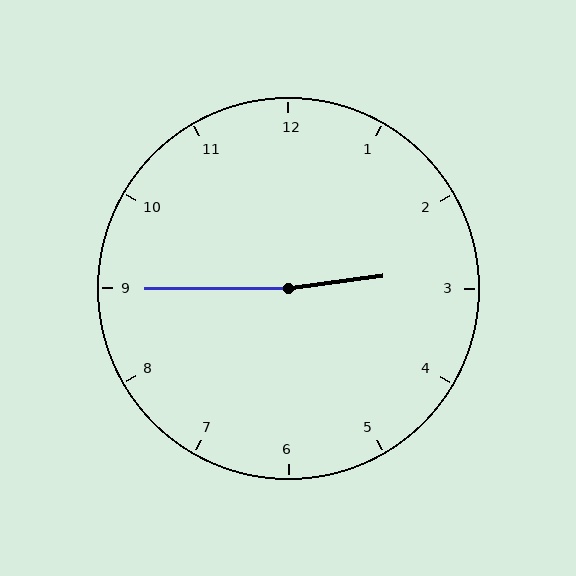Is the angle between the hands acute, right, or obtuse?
It is obtuse.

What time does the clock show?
2:45.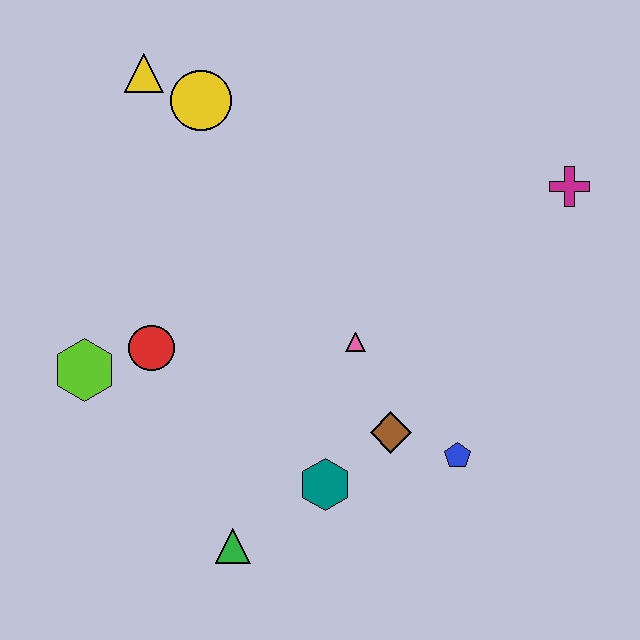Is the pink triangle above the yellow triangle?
No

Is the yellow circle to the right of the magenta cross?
No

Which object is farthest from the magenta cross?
The lime hexagon is farthest from the magenta cross.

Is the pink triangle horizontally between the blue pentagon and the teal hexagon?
Yes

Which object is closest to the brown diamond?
The blue pentagon is closest to the brown diamond.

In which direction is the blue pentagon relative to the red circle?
The blue pentagon is to the right of the red circle.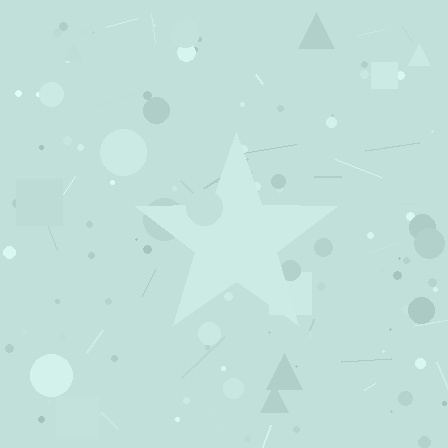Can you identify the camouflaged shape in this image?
The camouflaged shape is a star.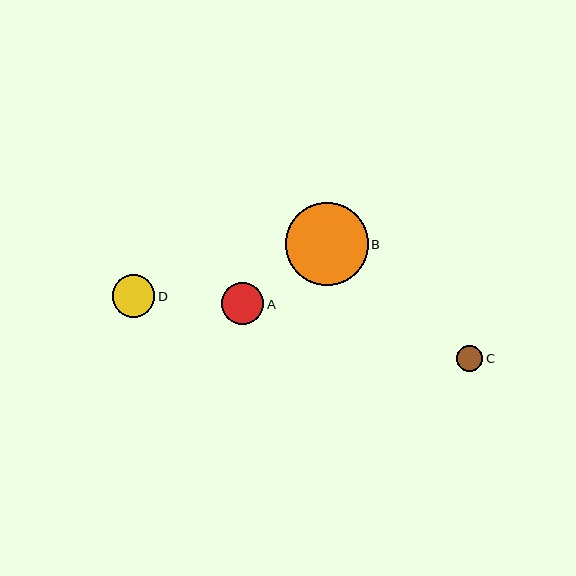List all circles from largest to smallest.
From largest to smallest: B, D, A, C.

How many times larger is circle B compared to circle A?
Circle B is approximately 2.0 times the size of circle A.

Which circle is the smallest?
Circle C is the smallest with a size of approximately 26 pixels.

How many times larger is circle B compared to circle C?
Circle B is approximately 3.1 times the size of circle C.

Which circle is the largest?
Circle B is the largest with a size of approximately 83 pixels.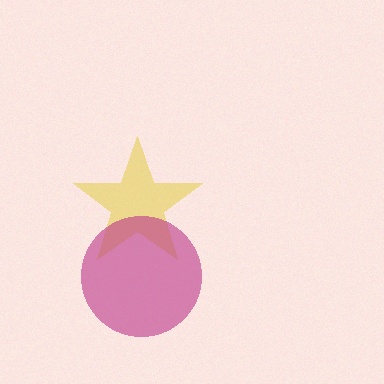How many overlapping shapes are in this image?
There are 2 overlapping shapes in the image.